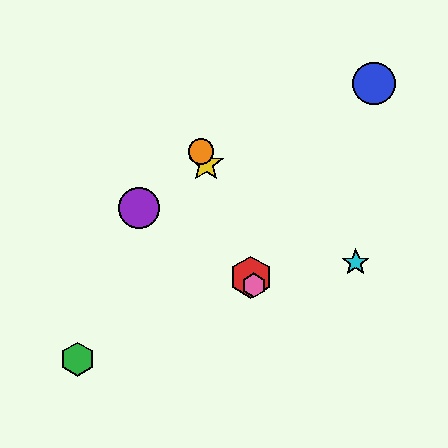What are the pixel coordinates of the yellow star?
The yellow star is at (206, 164).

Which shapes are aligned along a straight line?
The red hexagon, the yellow star, the orange circle, the pink hexagon are aligned along a straight line.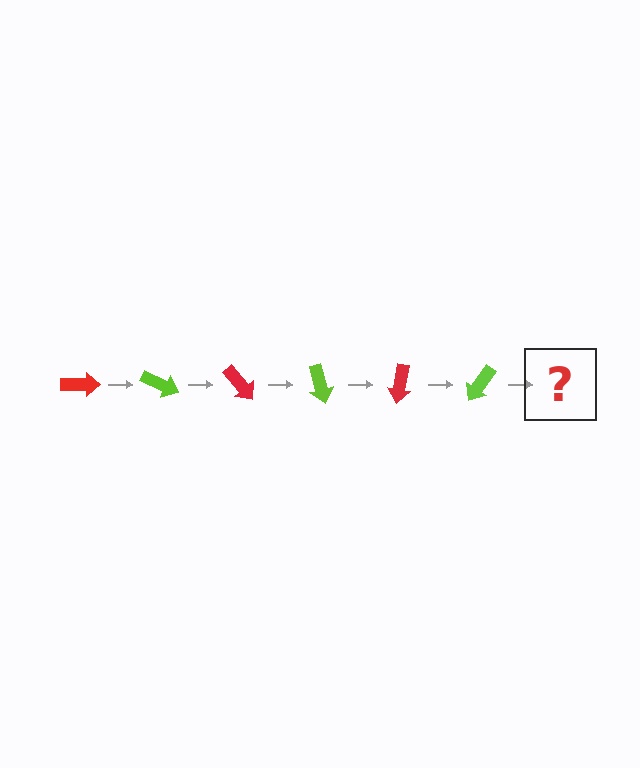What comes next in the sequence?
The next element should be a red arrow, rotated 150 degrees from the start.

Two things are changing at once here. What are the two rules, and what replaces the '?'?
The two rules are that it rotates 25 degrees each step and the color cycles through red and lime. The '?' should be a red arrow, rotated 150 degrees from the start.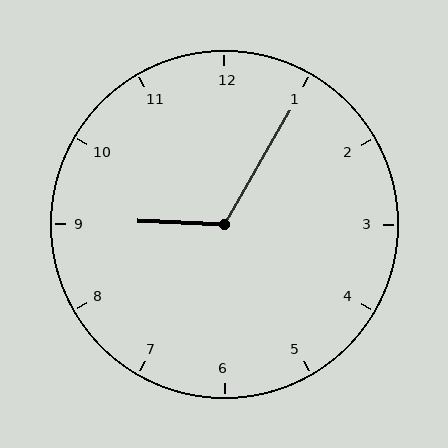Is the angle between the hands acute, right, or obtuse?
It is obtuse.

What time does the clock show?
9:05.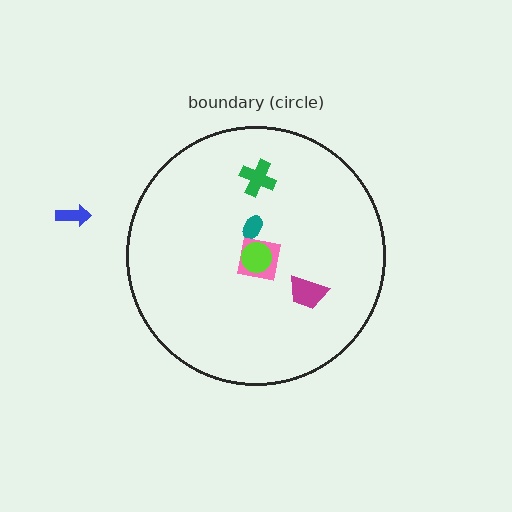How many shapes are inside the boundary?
5 inside, 1 outside.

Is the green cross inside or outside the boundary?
Inside.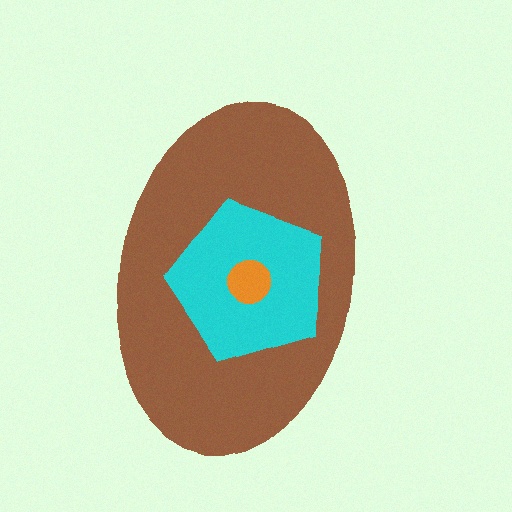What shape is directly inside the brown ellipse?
The cyan pentagon.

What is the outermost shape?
The brown ellipse.